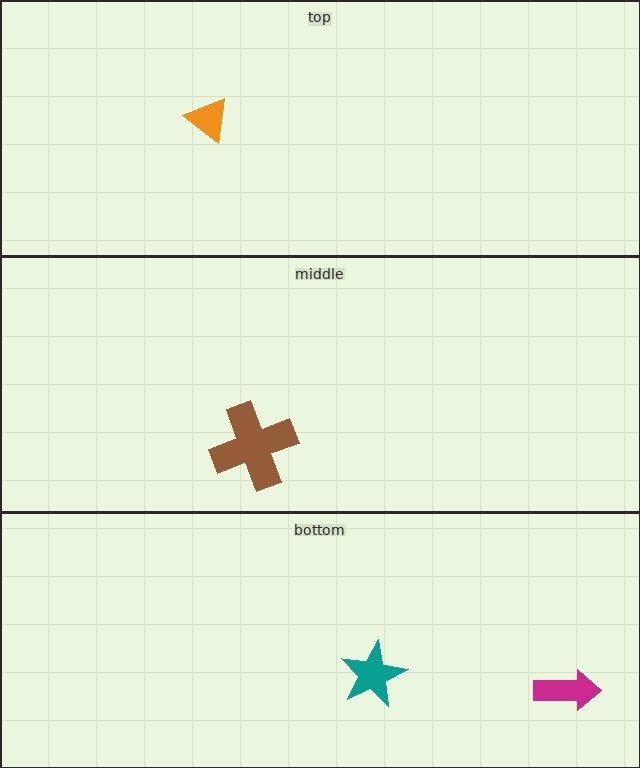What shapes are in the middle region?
The brown cross.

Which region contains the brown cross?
The middle region.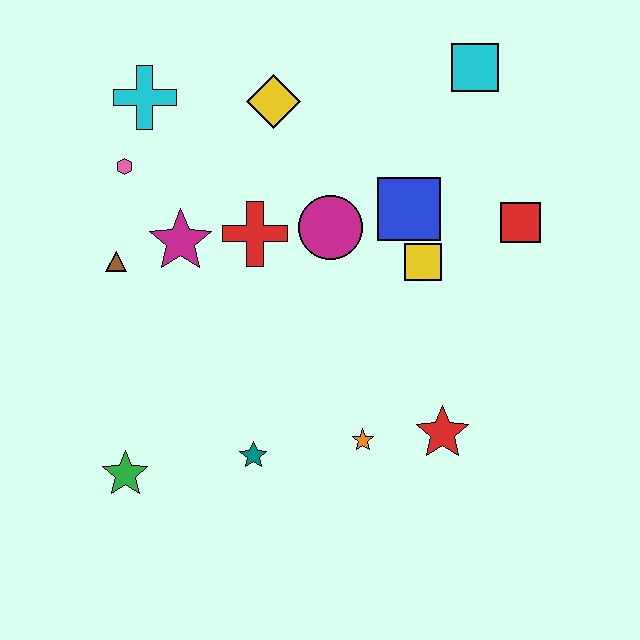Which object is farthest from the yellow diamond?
The green star is farthest from the yellow diamond.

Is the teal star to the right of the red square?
No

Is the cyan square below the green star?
No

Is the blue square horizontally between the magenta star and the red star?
Yes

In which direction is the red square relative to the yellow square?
The red square is to the right of the yellow square.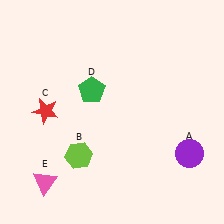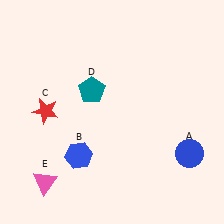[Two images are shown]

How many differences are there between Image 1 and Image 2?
There are 3 differences between the two images.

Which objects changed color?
A changed from purple to blue. B changed from lime to blue. D changed from green to teal.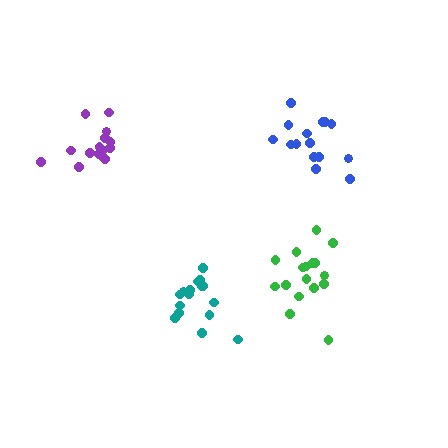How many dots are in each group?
Group 1: 16 dots, Group 2: 17 dots, Group 3: 16 dots, Group 4: 15 dots (64 total).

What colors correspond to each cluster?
The clusters are colored: teal, green, purple, blue.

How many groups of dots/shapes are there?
There are 4 groups.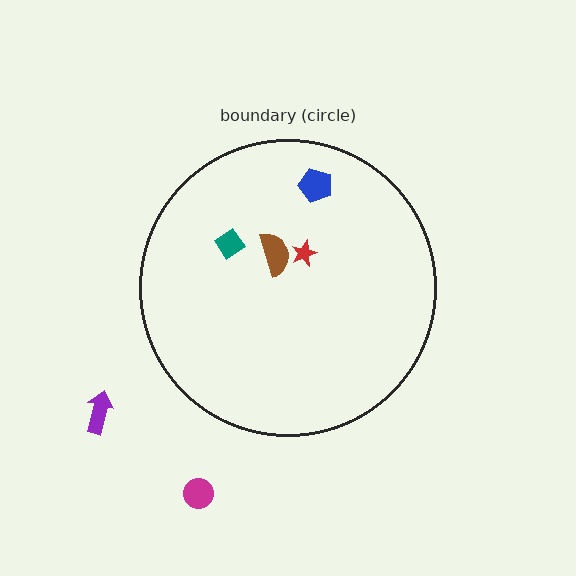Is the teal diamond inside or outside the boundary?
Inside.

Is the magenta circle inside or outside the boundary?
Outside.